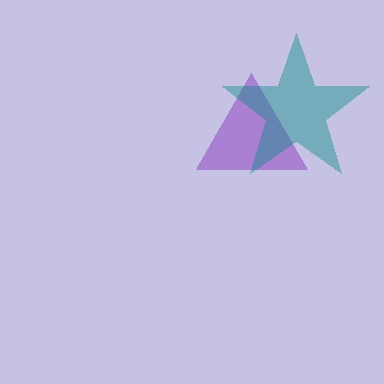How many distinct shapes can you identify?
There are 2 distinct shapes: a purple triangle, a teal star.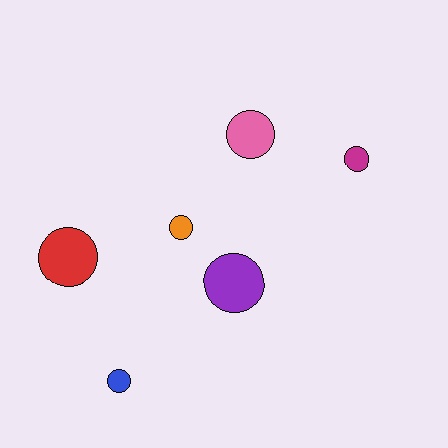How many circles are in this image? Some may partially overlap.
There are 6 circles.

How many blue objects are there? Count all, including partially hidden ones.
There is 1 blue object.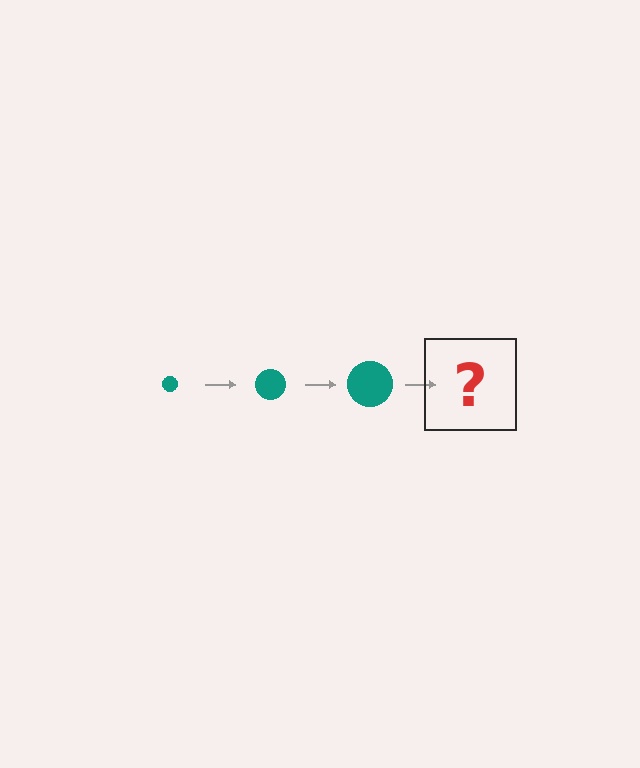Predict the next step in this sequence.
The next step is a teal circle, larger than the previous one.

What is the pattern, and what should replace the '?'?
The pattern is that the circle gets progressively larger each step. The '?' should be a teal circle, larger than the previous one.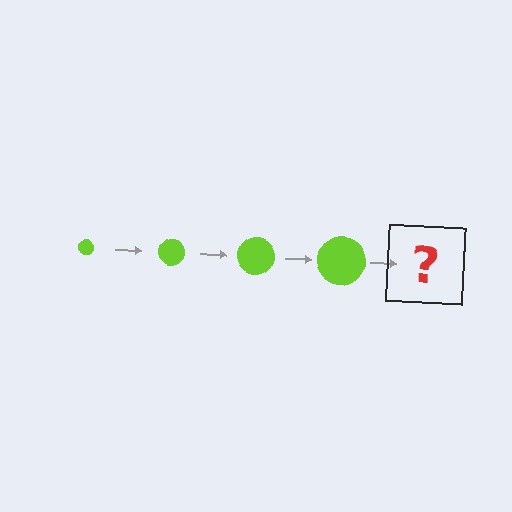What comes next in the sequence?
The next element should be a lime circle, larger than the previous one.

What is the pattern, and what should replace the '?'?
The pattern is that the circle gets progressively larger each step. The '?' should be a lime circle, larger than the previous one.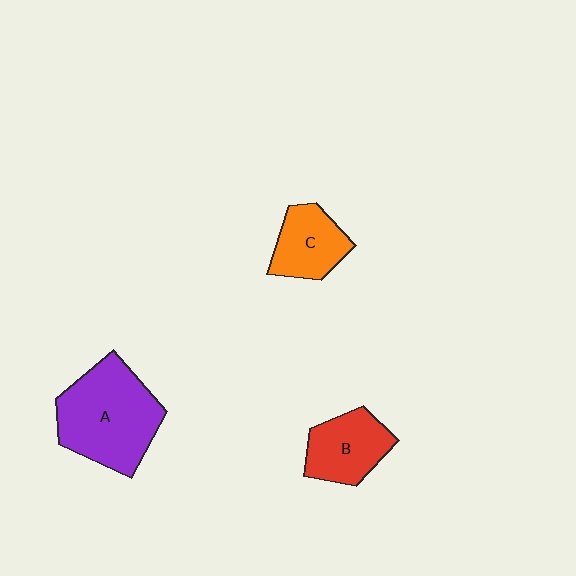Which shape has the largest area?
Shape A (purple).